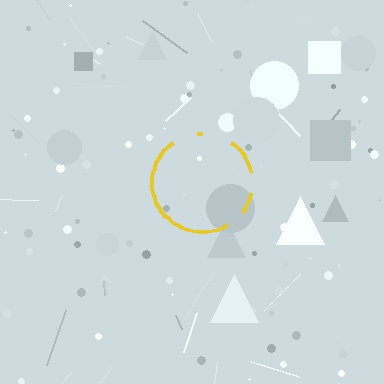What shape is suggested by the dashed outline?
The dashed outline suggests a circle.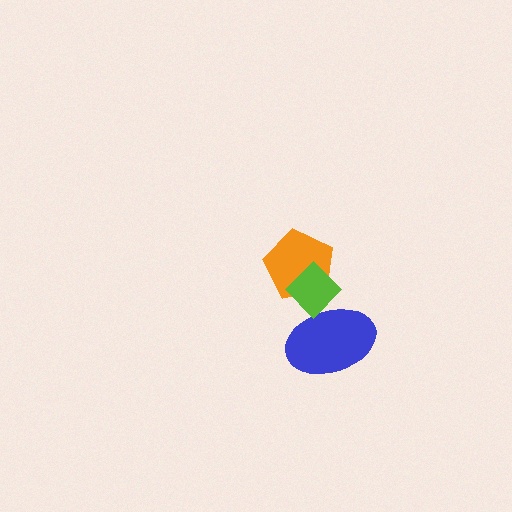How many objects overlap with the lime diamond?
2 objects overlap with the lime diamond.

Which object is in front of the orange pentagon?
The lime diamond is in front of the orange pentagon.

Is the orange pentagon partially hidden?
Yes, it is partially covered by another shape.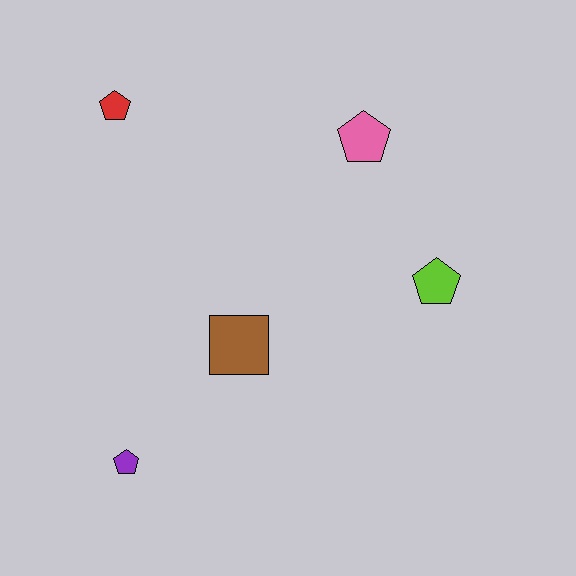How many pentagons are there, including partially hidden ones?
There are 4 pentagons.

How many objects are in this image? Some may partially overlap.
There are 5 objects.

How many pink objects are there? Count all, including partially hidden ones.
There is 1 pink object.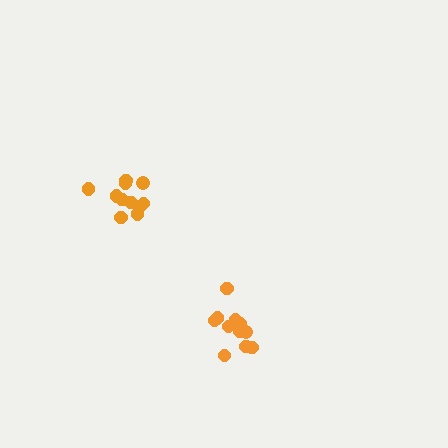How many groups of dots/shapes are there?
There are 2 groups.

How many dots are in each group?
Group 1: 12 dots, Group 2: 11 dots (23 total).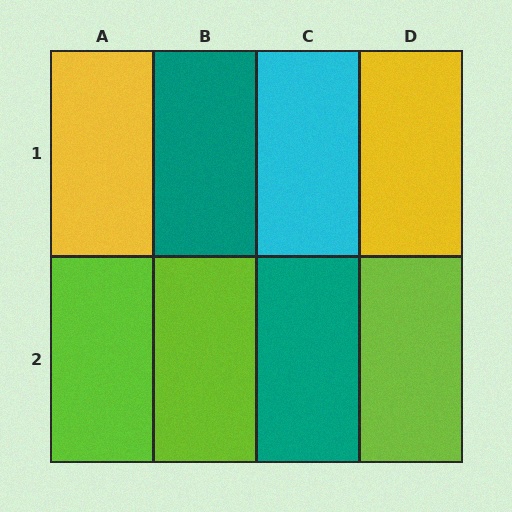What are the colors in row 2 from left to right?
Lime, lime, teal, lime.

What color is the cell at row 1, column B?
Teal.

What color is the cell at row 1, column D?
Yellow.